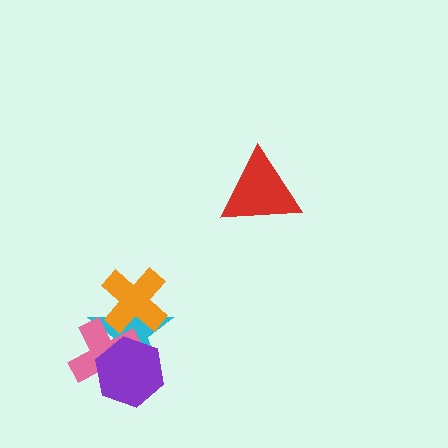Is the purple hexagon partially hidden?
No, no other shape covers it.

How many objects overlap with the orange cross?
2 objects overlap with the orange cross.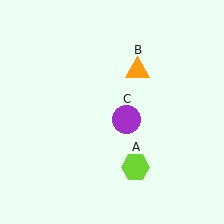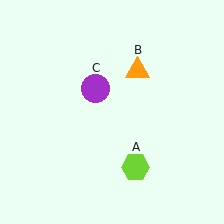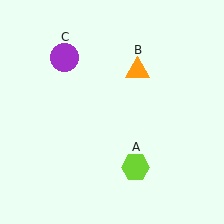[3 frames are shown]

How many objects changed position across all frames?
1 object changed position: purple circle (object C).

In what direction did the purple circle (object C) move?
The purple circle (object C) moved up and to the left.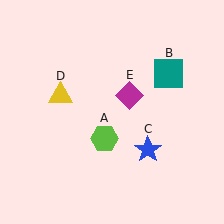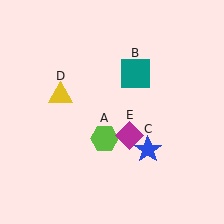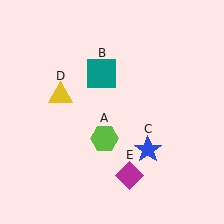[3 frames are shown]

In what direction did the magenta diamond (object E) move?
The magenta diamond (object E) moved down.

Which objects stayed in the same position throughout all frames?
Lime hexagon (object A) and blue star (object C) and yellow triangle (object D) remained stationary.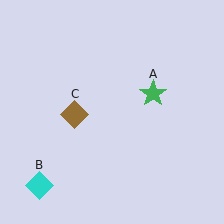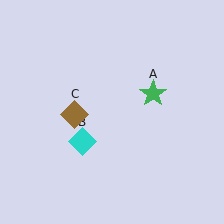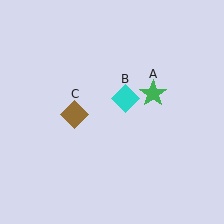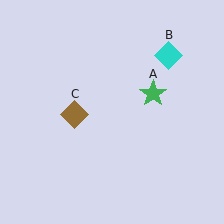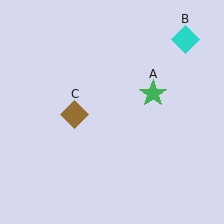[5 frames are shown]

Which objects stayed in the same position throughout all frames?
Green star (object A) and brown diamond (object C) remained stationary.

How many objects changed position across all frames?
1 object changed position: cyan diamond (object B).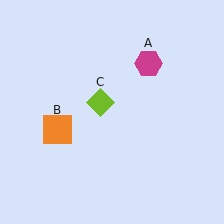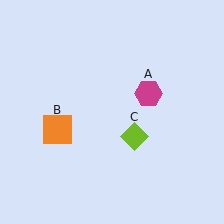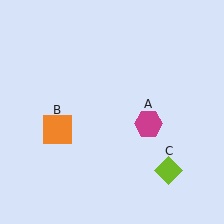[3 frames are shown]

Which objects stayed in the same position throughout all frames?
Orange square (object B) remained stationary.